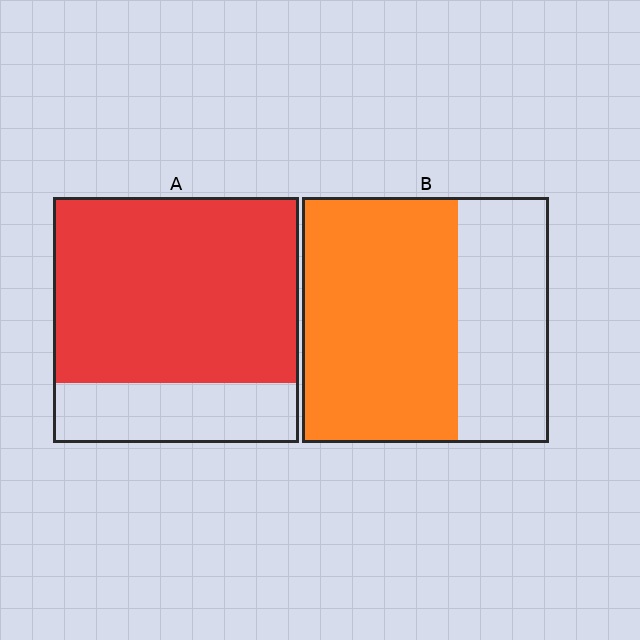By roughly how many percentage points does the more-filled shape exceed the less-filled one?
By roughly 10 percentage points (A over B).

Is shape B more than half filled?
Yes.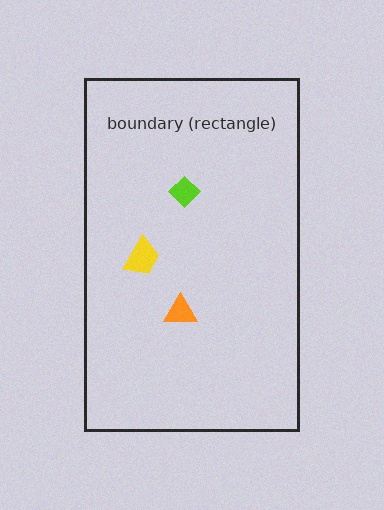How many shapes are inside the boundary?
3 inside, 0 outside.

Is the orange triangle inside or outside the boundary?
Inside.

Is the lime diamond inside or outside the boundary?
Inside.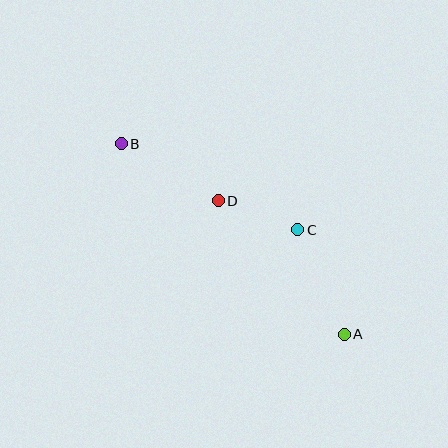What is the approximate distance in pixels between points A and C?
The distance between A and C is approximately 114 pixels.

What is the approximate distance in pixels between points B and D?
The distance between B and D is approximately 112 pixels.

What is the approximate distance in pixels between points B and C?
The distance between B and C is approximately 196 pixels.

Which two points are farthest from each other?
Points A and B are farthest from each other.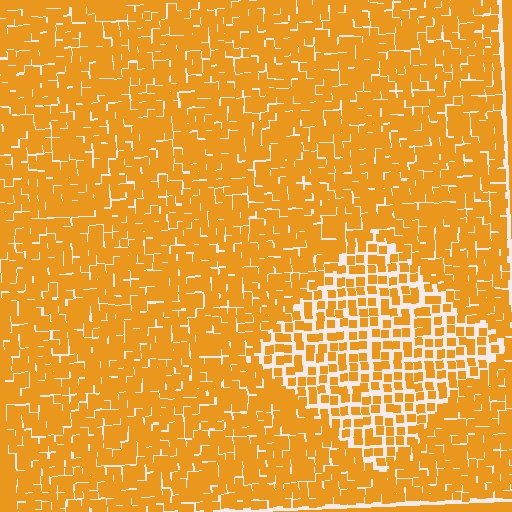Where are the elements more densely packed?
The elements are more densely packed outside the diamond boundary.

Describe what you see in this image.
The image contains small orange elements arranged at two different densities. A diamond-shaped region is visible where the elements are less densely packed than the surrounding area.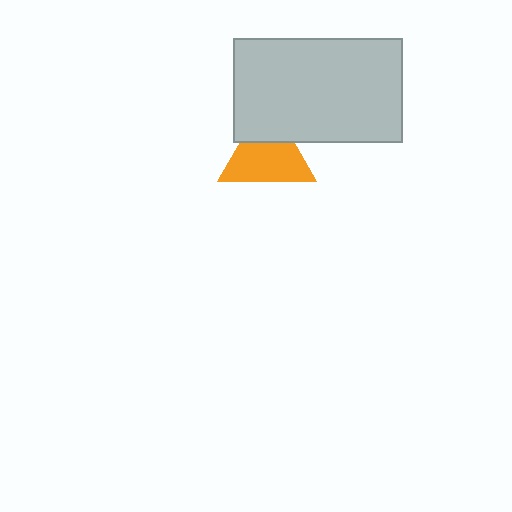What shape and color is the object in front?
The object in front is a light gray rectangle.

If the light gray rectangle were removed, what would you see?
You would see the complete orange triangle.